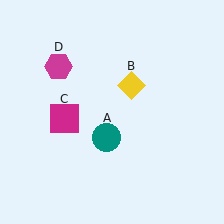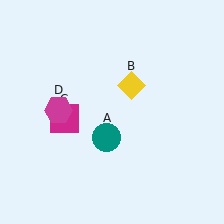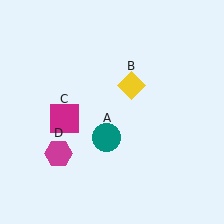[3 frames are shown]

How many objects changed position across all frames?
1 object changed position: magenta hexagon (object D).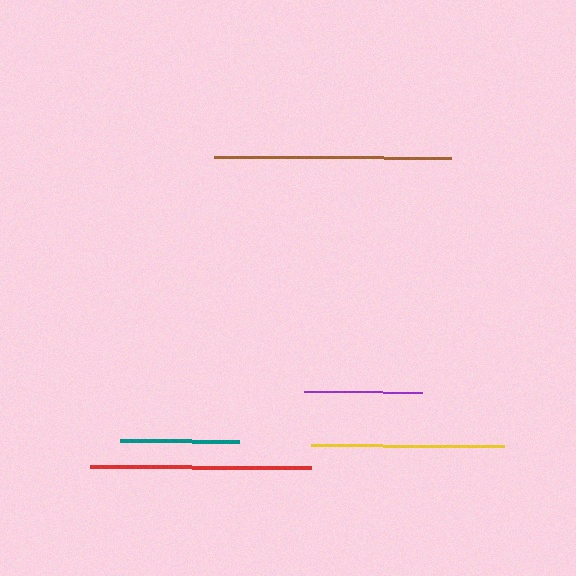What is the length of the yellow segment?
The yellow segment is approximately 193 pixels long.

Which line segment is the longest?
The brown line is the longest at approximately 237 pixels.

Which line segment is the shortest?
The purple line is the shortest at approximately 118 pixels.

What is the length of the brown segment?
The brown segment is approximately 237 pixels long.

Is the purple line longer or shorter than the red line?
The red line is longer than the purple line.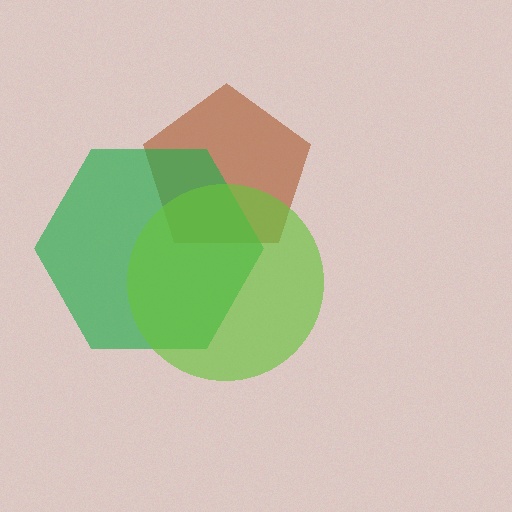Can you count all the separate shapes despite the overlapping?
Yes, there are 3 separate shapes.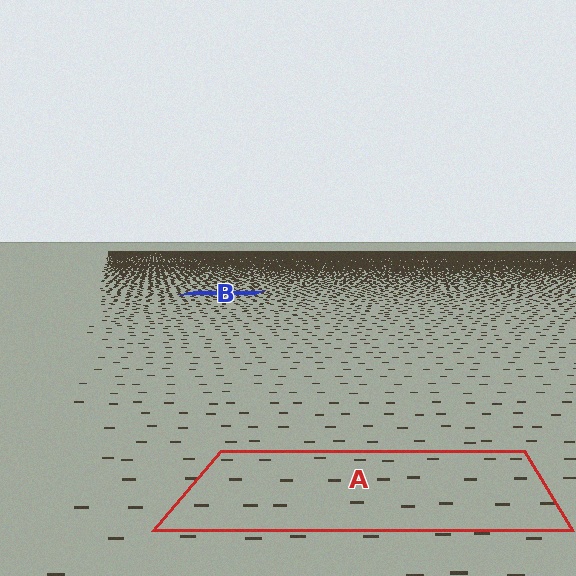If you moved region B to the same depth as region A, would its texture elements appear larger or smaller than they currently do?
They would appear larger. At a closer depth, the same texture elements are projected at a bigger on-screen size.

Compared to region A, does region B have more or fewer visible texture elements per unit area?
Region B has more texture elements per unit area — they are packed more densely because it is farther away.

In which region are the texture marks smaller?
The texture marks are smaller in region B, because it is farther away.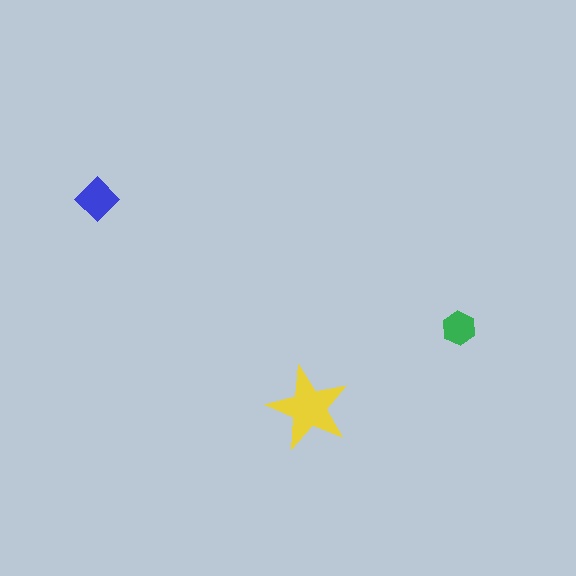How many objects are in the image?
There are 3 objects in the image.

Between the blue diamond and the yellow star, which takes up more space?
The yellow star.